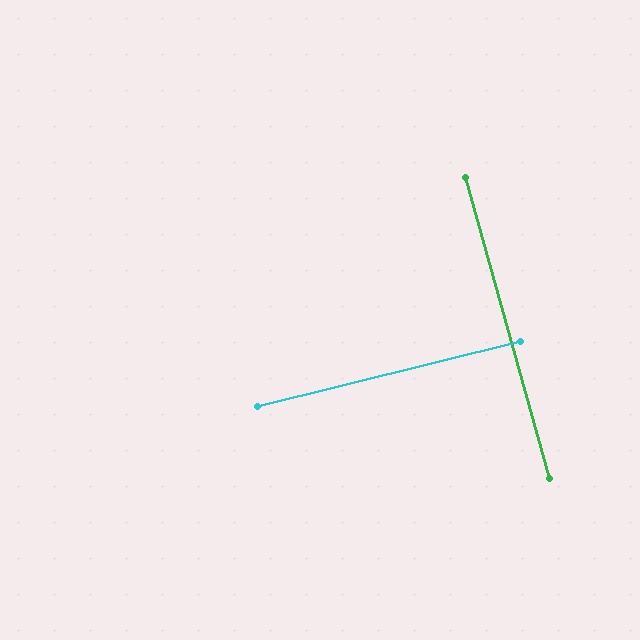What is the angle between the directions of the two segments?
Approximately 88 degrees.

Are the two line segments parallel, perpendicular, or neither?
Perpendicular — they meet at approximately 88°.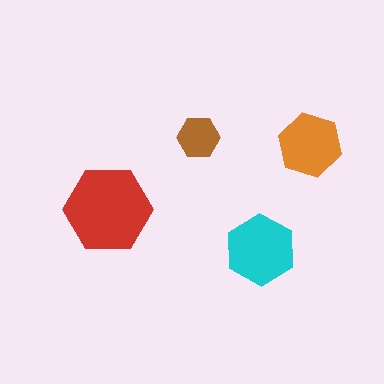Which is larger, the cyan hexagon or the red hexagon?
The red one.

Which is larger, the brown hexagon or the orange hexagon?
The orange one.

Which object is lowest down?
The cyan hexagon is bottommost.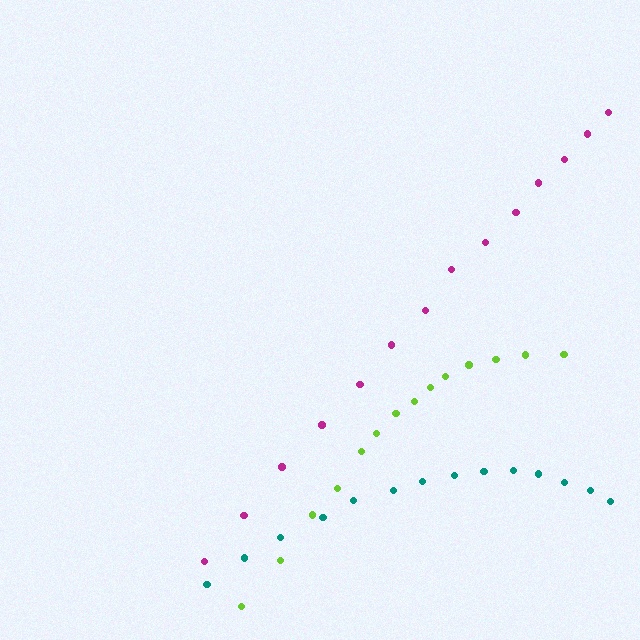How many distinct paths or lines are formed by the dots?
There are 3 distinct paths.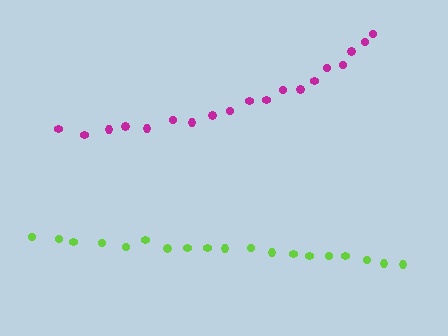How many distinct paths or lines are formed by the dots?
There are 2 distinct paths.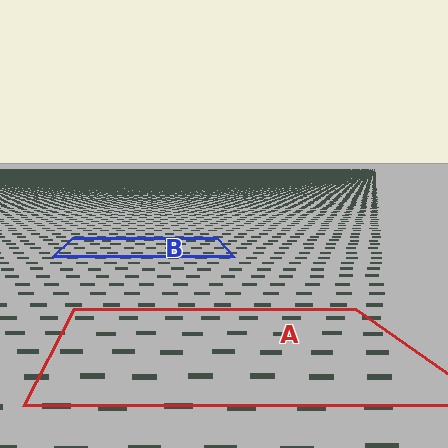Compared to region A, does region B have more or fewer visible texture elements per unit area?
Region B has more texture elements per unit area — they are packed more densely because it is farther away.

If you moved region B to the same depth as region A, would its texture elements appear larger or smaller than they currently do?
They would appear larger. At a closer depth, the same texture elements are projected at a bigger on-screen size.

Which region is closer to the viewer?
Region A is closer. The texture elements there are larger and more spread out.